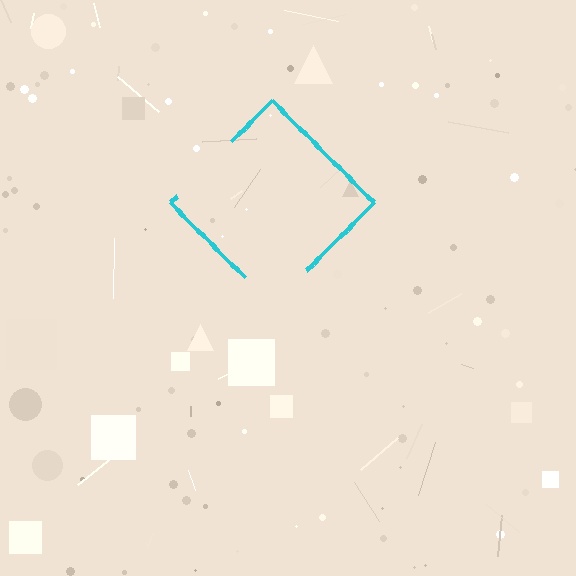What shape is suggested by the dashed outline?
The dashed outline suggests a diamond.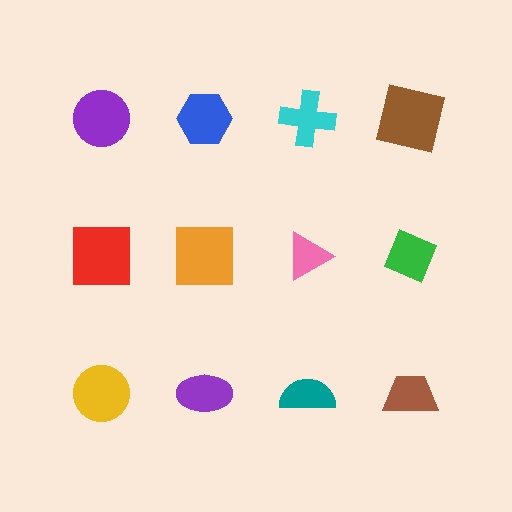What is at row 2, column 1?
A red square.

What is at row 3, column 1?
A yellow circle.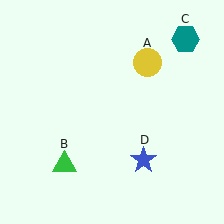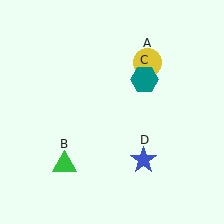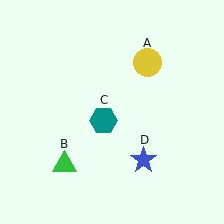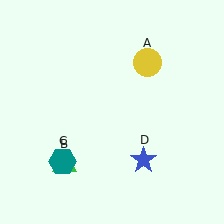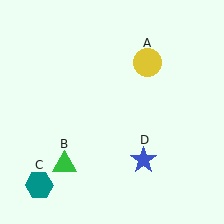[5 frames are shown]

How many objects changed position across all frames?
1 object changed position: teal hexagon (object C).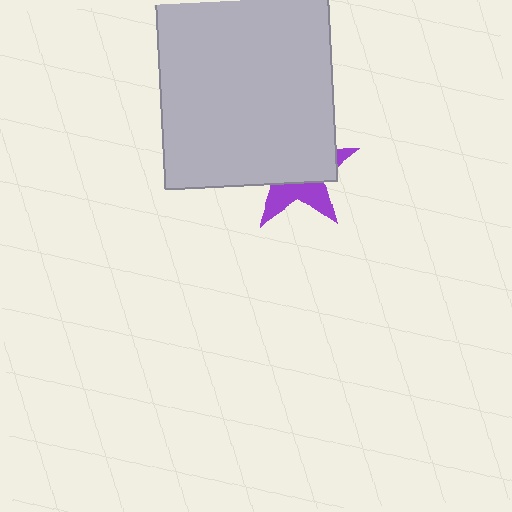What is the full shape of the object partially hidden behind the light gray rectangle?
The partially hidden object is a purple star.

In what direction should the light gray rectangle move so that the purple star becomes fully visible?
The light gray rectangle should move up. That is the shortest direction to clear the overlap and leave the purple star fully visible.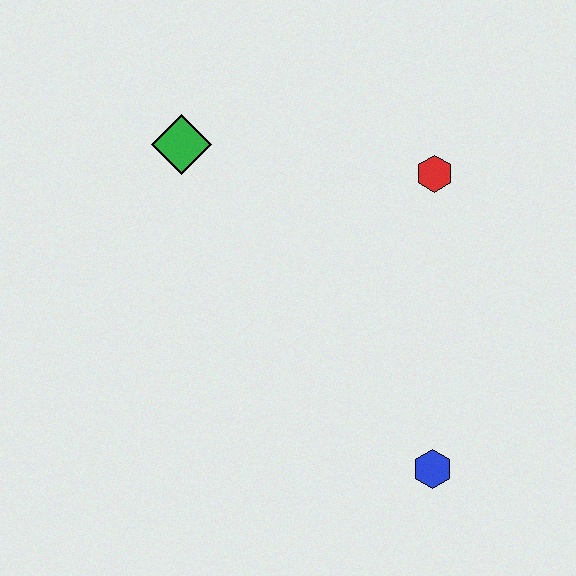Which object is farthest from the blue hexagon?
The green diamond is farthest from the blue hexagon.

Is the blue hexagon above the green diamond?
No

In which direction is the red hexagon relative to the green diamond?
The red hexagon is to the right of the green diamond.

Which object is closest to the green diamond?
The red hexagon is closest to the green diamond.